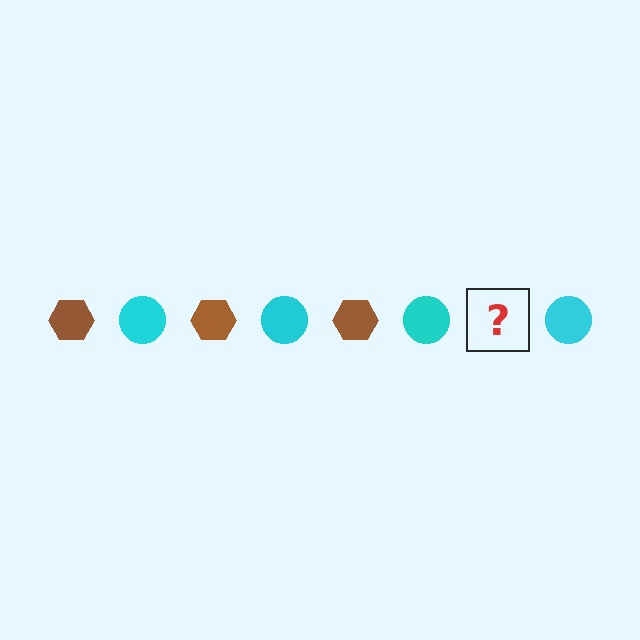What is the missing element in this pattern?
The missing element is a brown hexagon.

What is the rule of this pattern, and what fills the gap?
The rule is that the pattern alternates between brown hexagon and cyan circle. The gap should be filled with a brown hexagon.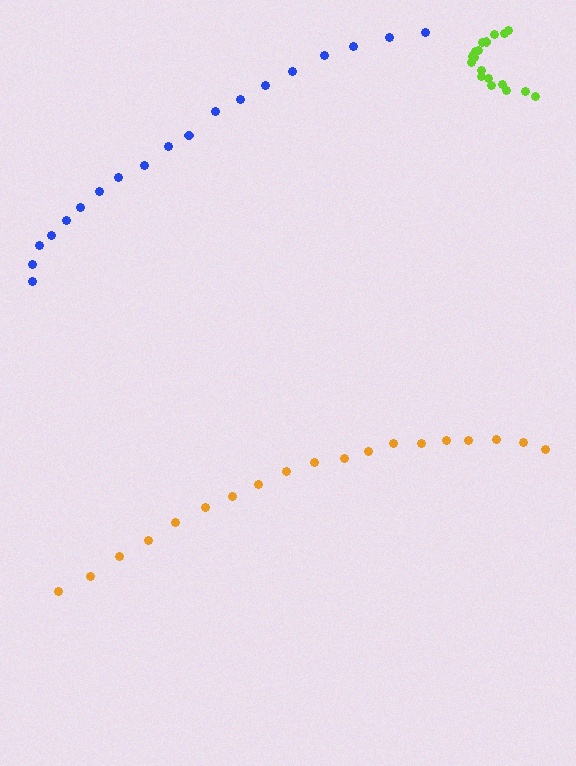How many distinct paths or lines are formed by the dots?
There are 3 distinct paths.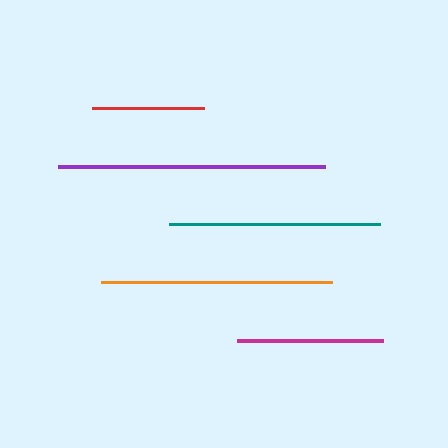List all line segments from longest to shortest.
From longest to shortest: purple, orange, teal, magenta, red.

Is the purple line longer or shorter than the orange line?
The purple line is longer than the orange line.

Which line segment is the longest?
The purple line is the longest at approximately 267 pixels.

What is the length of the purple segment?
The purple segment is approximately 267 pixels long.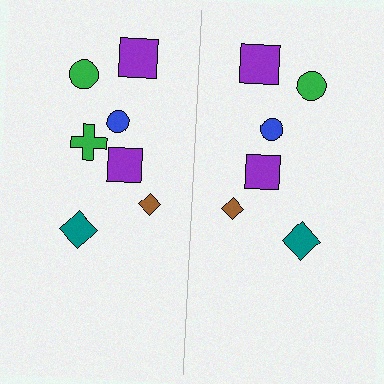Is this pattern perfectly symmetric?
No, the pattern is not perfectly symmetric. A green cross is missing from the right side.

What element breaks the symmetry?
A green cross is missing from the right side.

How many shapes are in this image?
There are 13 shapes in this image.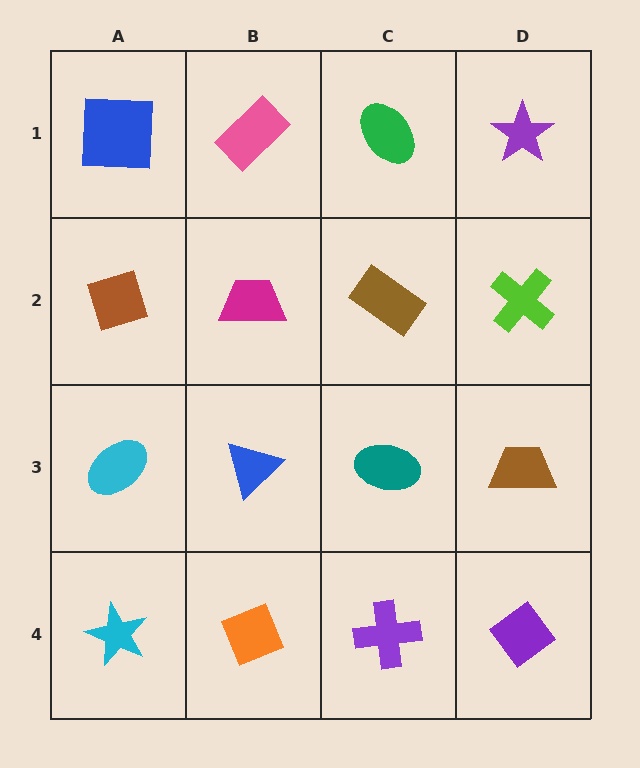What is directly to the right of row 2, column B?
A brown rectangle.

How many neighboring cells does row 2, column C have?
4.